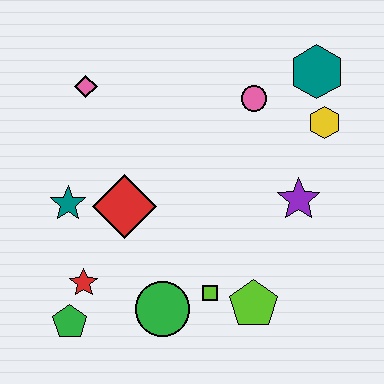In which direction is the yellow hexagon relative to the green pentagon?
The yellow hexagon is to the right of the green pentagon.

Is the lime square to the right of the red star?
Yes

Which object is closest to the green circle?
The lime square is closest to the green circle.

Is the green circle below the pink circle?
Yes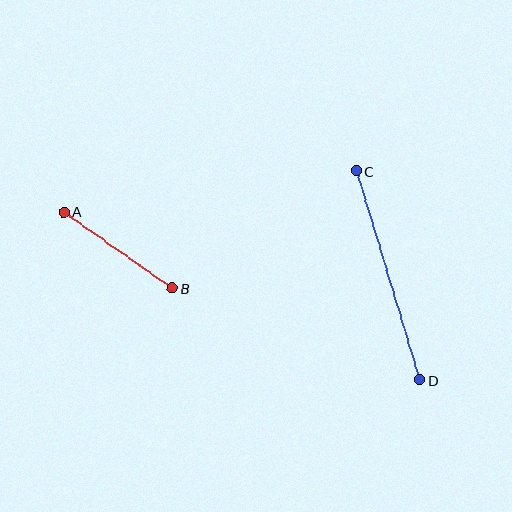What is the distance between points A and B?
The distance is approximately 133 pixels.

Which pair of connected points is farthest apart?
Points C and D are farthest apart.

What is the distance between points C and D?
The distance is approximately 219 pixels.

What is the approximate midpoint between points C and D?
The midpoint is at approximately (388, 276) pixels.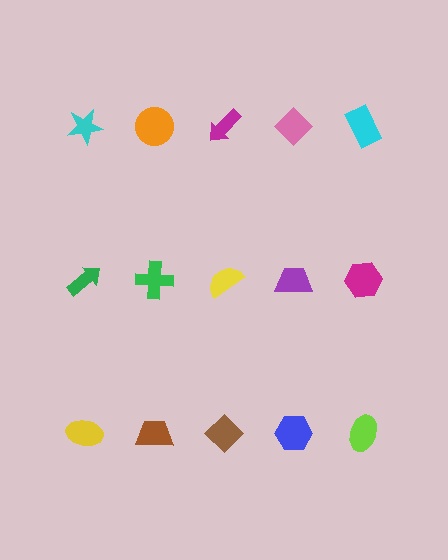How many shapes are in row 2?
5 shapes.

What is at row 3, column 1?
A yellow ellipse.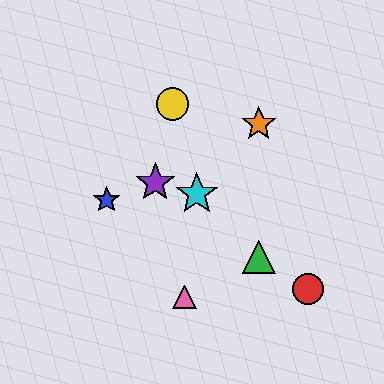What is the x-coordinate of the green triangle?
The green triangle is at x≈259.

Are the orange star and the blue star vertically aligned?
No, the orange star is at x≈259 and the blue star is at x≈107.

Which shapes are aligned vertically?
The green triangle, the orange star are aligned vertically.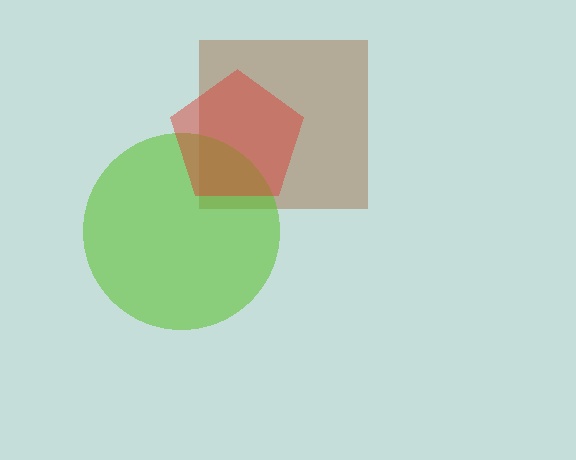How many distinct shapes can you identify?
There are 3 distinct shapes: a brown square, a lime circle, a red pentagon.